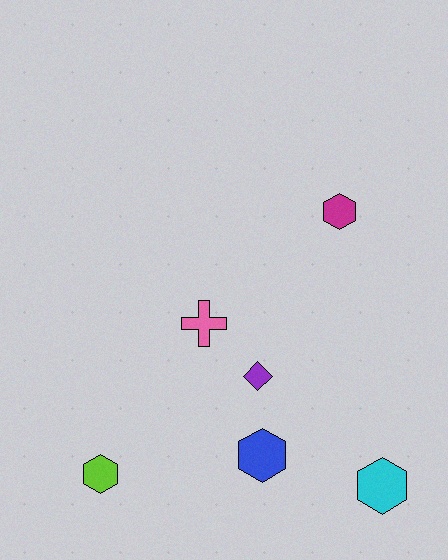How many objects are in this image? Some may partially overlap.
There are 6 objects.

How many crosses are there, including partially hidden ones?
There is 1 cross.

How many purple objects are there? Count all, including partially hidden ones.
There is 1 purple object.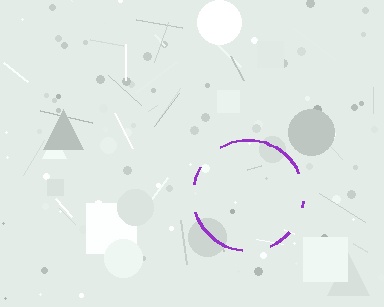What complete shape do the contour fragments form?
The contour fragments form a circle.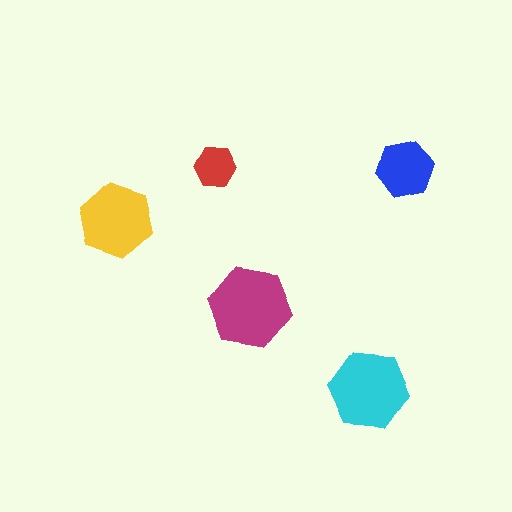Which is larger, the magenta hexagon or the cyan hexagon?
The magenta one.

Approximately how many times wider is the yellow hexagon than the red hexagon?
About 2 times wider.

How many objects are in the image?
There are 5 objects in the image.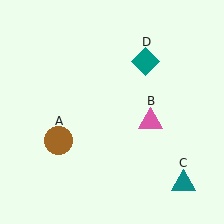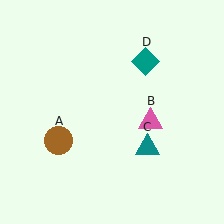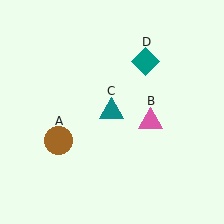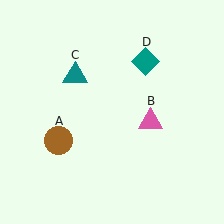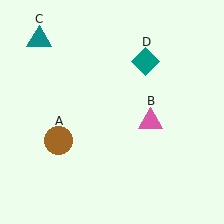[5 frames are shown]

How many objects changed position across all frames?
1 object changed position: teal triangle (object C).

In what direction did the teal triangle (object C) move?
The teal triangle (object C) moved up and to the left.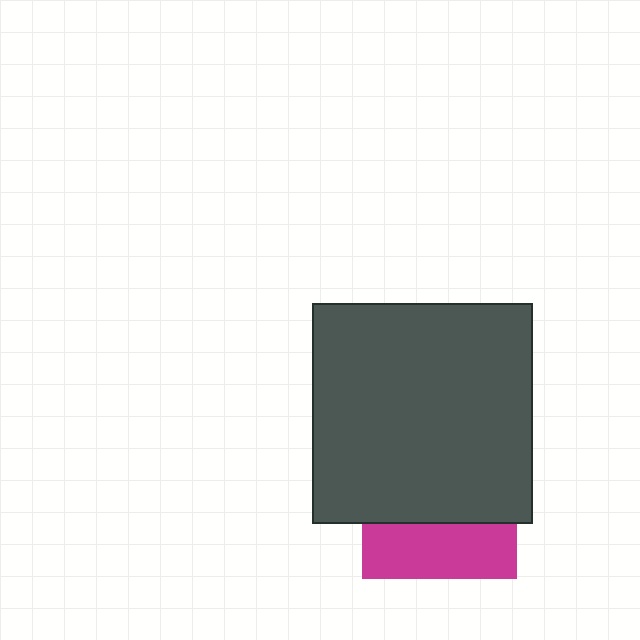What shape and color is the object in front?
The object in front is a dark gray square.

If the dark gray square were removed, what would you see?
You would see the complete magenta square.